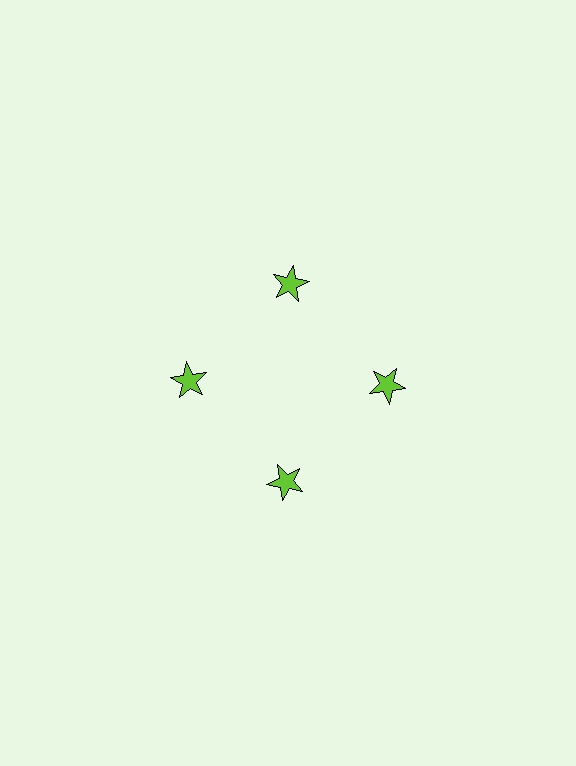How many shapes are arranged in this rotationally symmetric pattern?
There are 4 shapes, arranged in 4 groups of 1.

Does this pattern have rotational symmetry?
Yes, this pattern has 4-fold rotational symmetry. It looks the same after rotating 90 degrees around the center.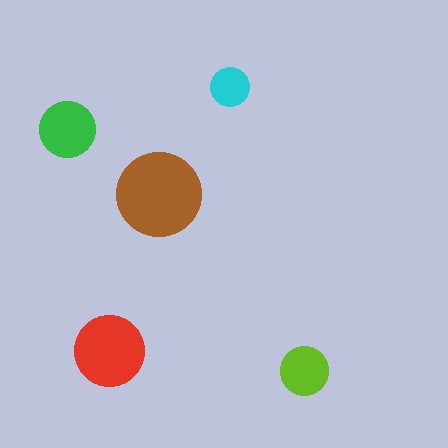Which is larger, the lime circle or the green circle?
The green one.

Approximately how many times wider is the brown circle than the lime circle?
About 1.5 times wider.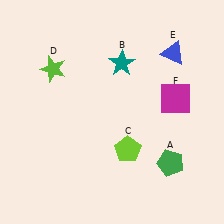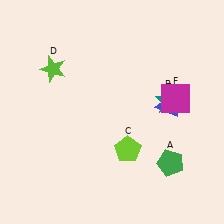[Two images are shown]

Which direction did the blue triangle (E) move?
The blue triangle (E) moved down.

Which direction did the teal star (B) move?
The teal star (B) moved right.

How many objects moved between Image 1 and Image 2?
2 objects moved between the two images.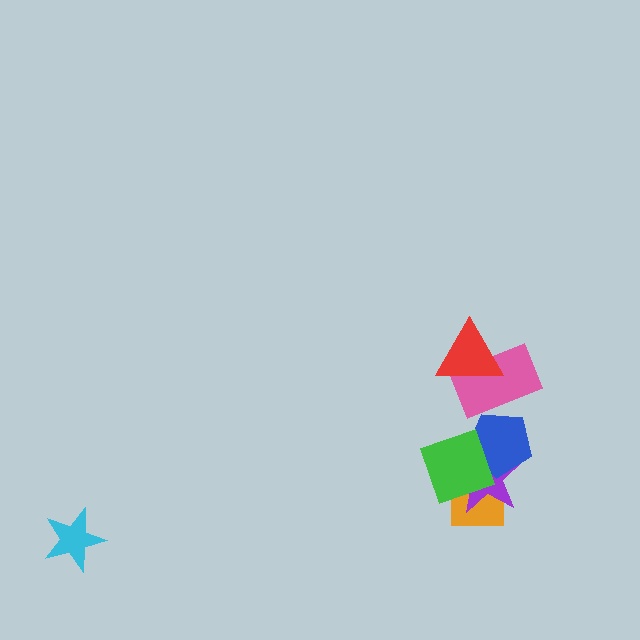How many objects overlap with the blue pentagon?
3 objects overlap with the blue pentagon.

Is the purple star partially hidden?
Yes, it is partially covered by another shape.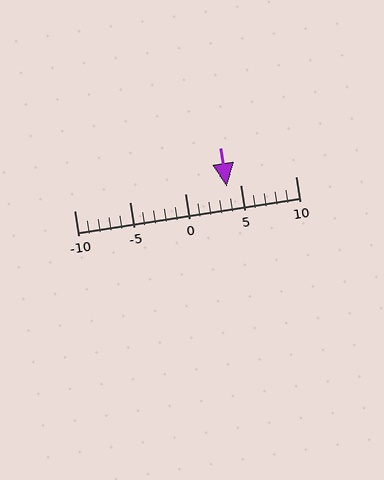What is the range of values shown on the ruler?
The ruler shows values from -10 to 10.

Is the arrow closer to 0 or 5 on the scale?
The arrow is closer to 5.